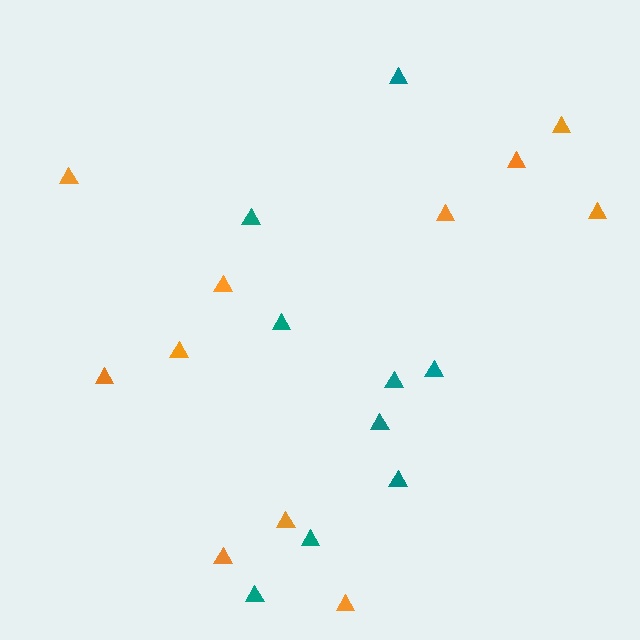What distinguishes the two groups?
There are 2 groups: one group of teal triangles (9) and one group of orange triangles (11).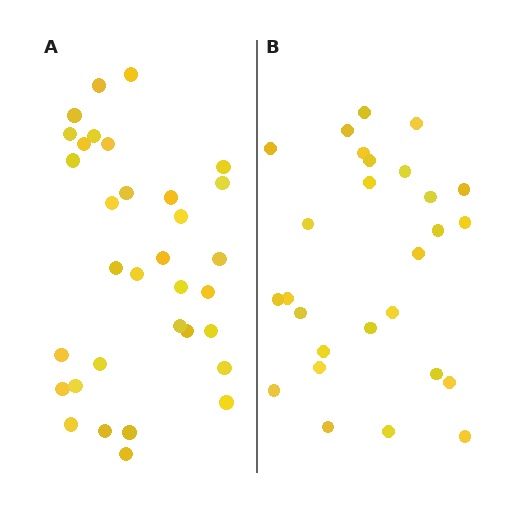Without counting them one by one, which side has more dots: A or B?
Region A (the left region) has more dots.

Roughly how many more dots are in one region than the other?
Region A has about 6 more dots than region B.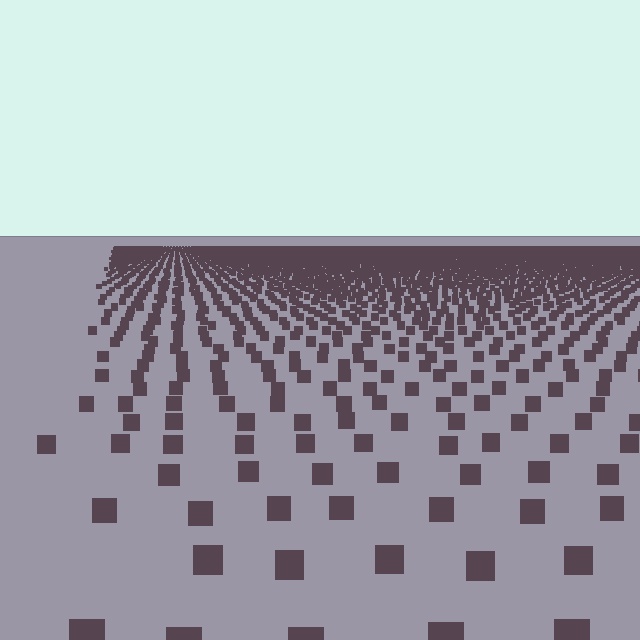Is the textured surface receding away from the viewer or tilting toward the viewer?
The surface is receding away from the viewer. Texture elements get smaller and denser toward the top.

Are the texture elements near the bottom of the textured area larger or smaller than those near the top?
Larger. Near the bottom, elements are closer to the viewer and appear at a bigger on-screen size.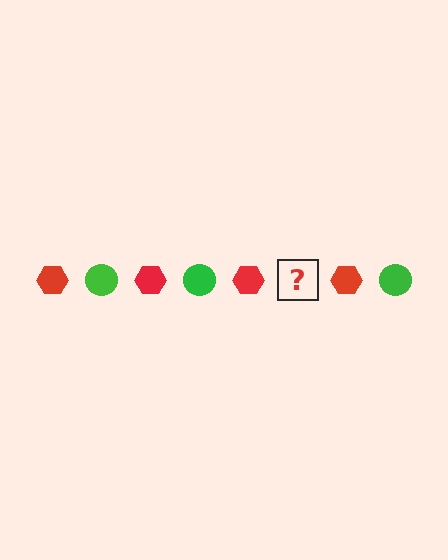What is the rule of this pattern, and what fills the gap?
The rule is that the pattern alternates between red hexagon and green circle. The gap should be filled with a green circle.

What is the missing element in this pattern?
The missing element is a green circle.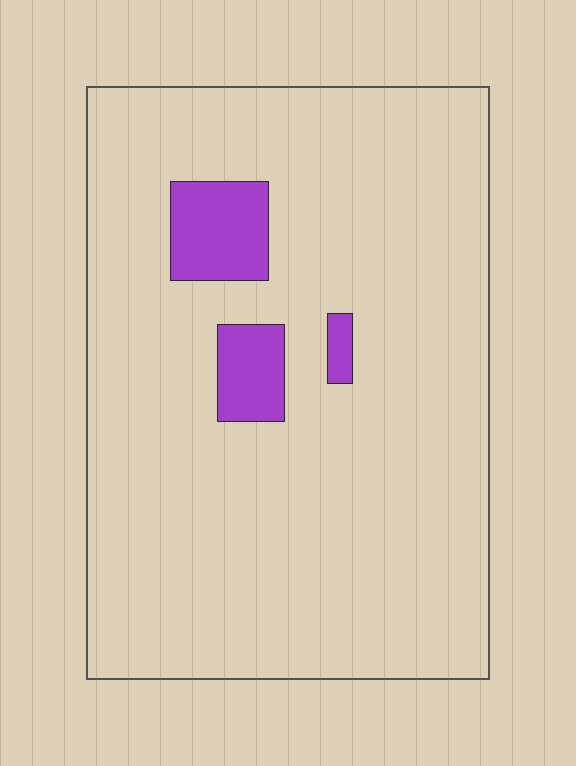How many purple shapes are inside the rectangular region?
3.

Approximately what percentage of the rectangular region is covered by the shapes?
Approximately 10%.